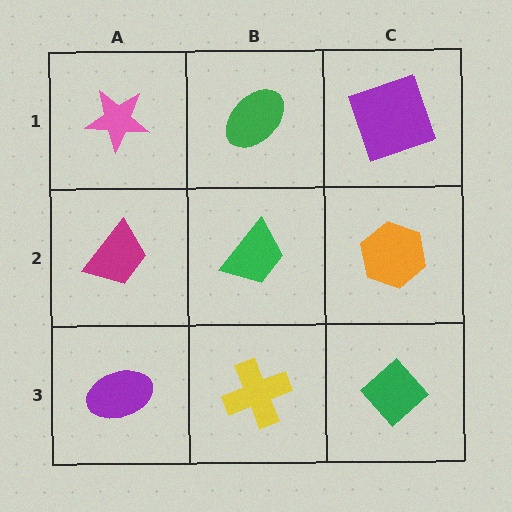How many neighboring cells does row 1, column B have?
3.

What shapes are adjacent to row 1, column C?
An orange hexagon (row 2, column C), a green ellipse (row 1, column B).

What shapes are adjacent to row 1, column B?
A green trapezoid (row 2, column B), a pink star (row 1, column A), a purple square (row 1, column C).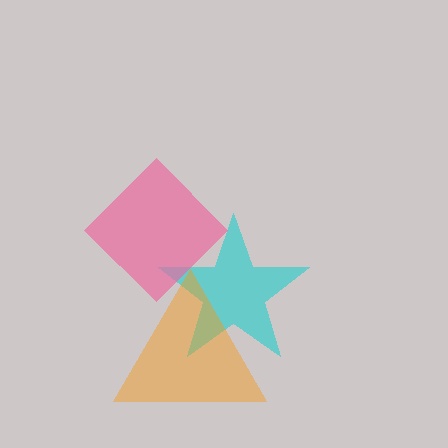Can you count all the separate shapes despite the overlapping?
Yes, there are 3 separate shapes.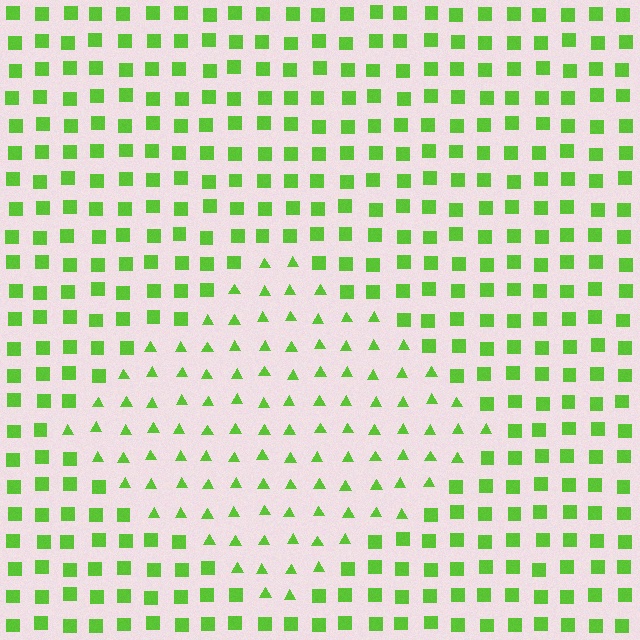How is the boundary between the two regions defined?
The boundary is defined by a change in element shape: triangles inside vs. squares outside. All elements share the same color and spacing.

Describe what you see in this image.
The image is filled with small lime elements arranged in a uniform grid. A diamond-shaped region contains triangles, while the surrounding area contains squares. The boundary is defined purely by the change in element shape.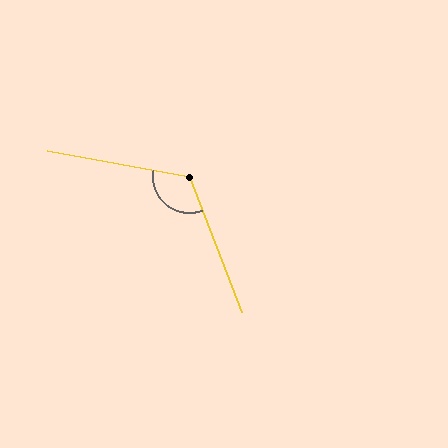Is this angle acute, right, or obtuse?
It is obtuse.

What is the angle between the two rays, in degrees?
Approximately 121 degrees.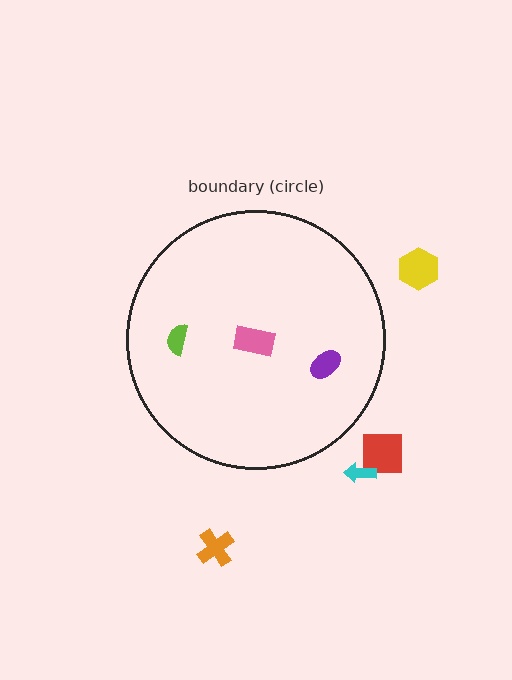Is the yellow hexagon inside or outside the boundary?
Outside.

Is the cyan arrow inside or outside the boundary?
Outside.